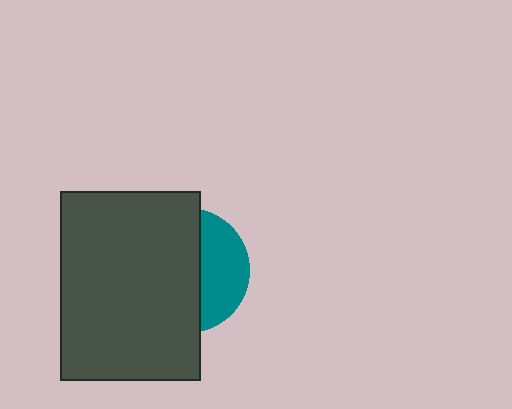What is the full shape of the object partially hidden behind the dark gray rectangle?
The partially hidden object is a teal circle.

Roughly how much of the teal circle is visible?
A small part of it is visible (roughly 36%).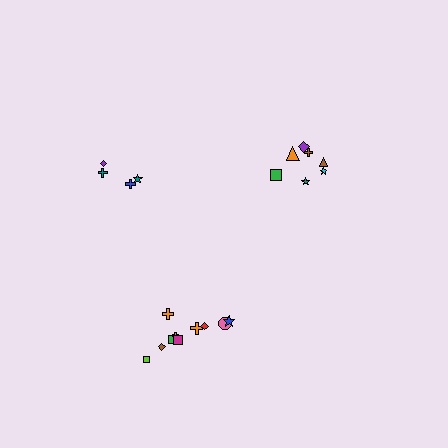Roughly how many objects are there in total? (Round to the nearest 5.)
Roughly 20 objects in total.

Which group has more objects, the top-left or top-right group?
The top-right group.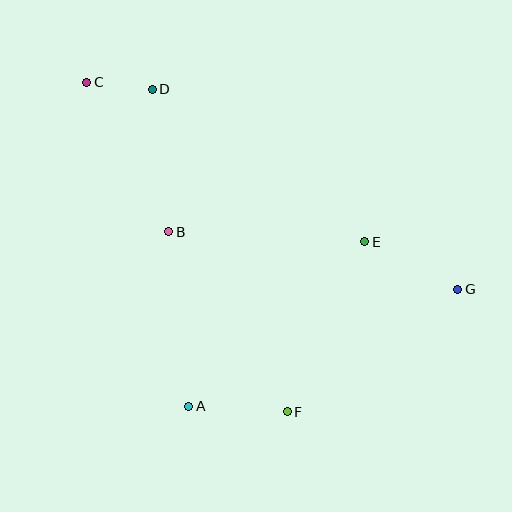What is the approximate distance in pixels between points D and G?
The distance between D and G is approximately 365 pixels.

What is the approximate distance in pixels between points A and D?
The distance between A and D is approximately 319 pixels.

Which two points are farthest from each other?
Points C and G are farthest from each other.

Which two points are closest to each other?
Points C and D are closest to each other.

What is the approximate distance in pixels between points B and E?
The distance between B and E is approximately 196 pixels.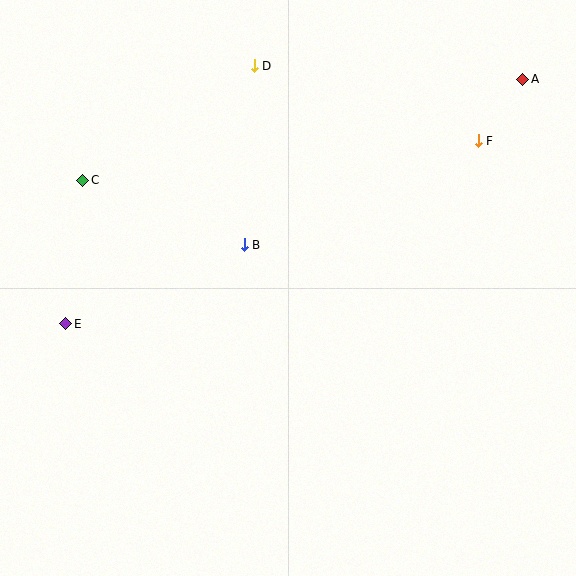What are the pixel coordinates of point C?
Point C is at (83, 180).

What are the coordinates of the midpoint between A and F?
The midpoint between A and F is at (500, 110).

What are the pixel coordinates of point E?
Point E is at (66, 324).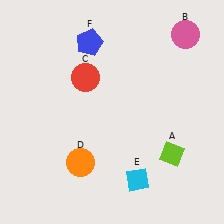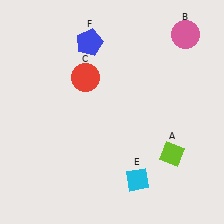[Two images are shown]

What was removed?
The orange circle (D) was removed in Image 2.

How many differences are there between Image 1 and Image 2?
There is 1 difference between the two images.